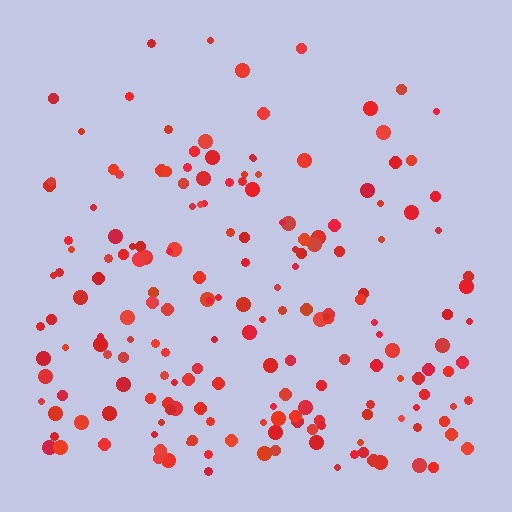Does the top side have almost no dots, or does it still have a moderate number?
Still a moderate number, just noticeably fewer than the bottom.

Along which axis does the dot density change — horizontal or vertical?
Vertical.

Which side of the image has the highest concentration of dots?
The bottom.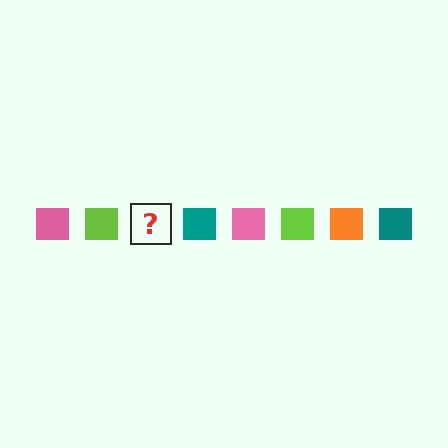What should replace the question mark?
The question mark should be replaced with an orange square.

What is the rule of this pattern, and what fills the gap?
The rule is that the pattern cycles through pink, lime, orange, teal squares. The gap should be filled with an orange square.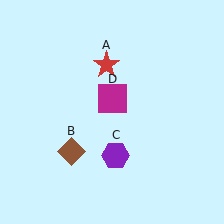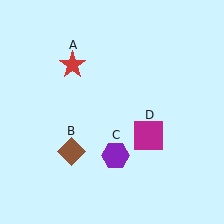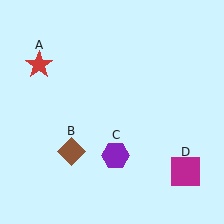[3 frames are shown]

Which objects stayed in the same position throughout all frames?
Brown diamond (object B) and purple hexagon (object C) remained stationary.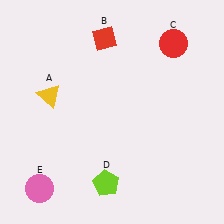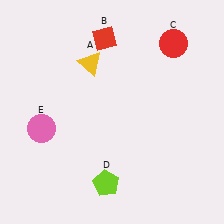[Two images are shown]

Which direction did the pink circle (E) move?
The pink circle (E) moved up.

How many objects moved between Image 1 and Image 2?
2 objects moved between the two images.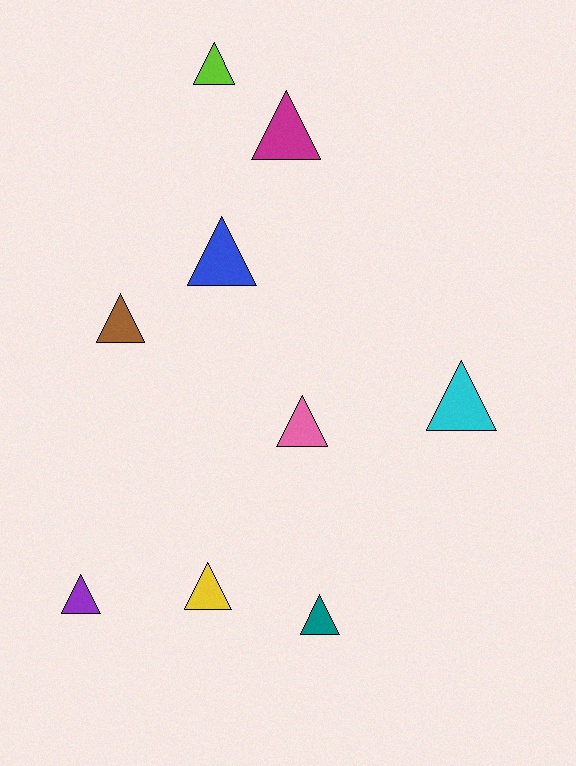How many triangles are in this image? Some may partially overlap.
There are 9 triangles.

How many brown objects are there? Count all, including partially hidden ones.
There is 1 brown object.